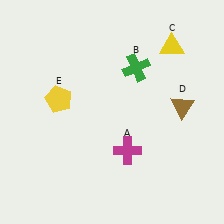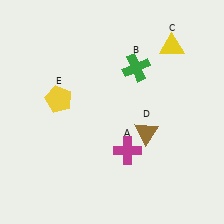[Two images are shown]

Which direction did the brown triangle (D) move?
The brown triangle (D) moved left.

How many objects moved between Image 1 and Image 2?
1 object moved between the two images.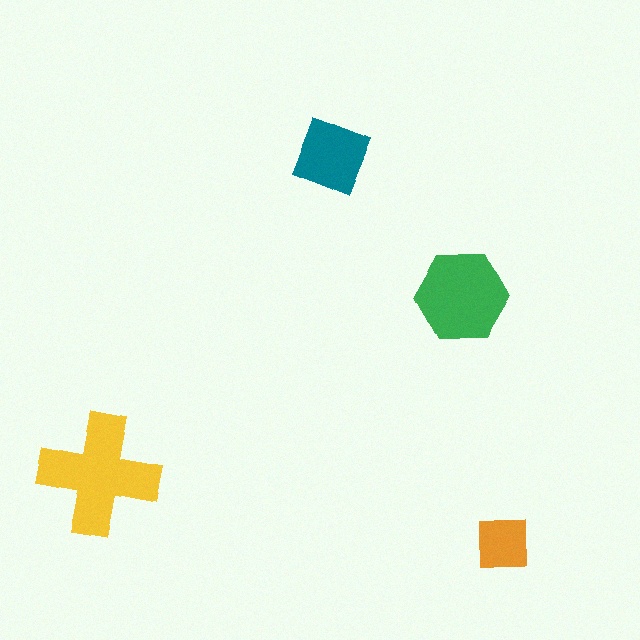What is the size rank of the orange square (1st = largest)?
4th.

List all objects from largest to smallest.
The yellow cross, the green hexagon, the teal diamond, the orange square.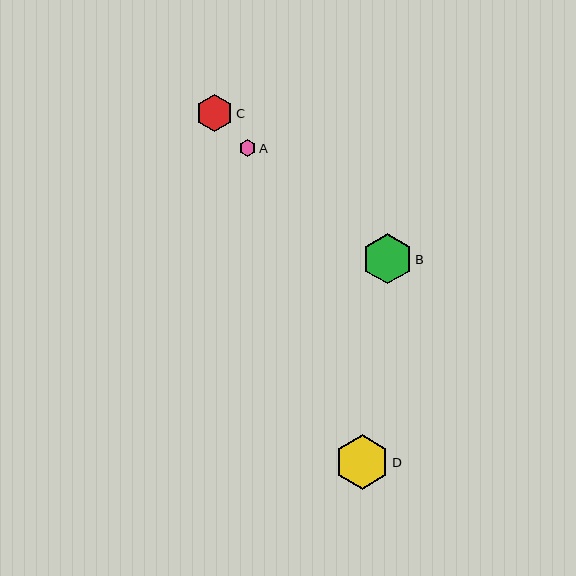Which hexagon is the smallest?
Hexagon A is the smallest with a size of approximately 17 pixels.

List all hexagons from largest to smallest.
From largest to smallest: D, B, C, A.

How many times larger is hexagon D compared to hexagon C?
Hexagon D is approximately 1.5 times the size of hexagon C.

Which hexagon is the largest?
Hexagon D is the largest with a size of approximately 55 pixels.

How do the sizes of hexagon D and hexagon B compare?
Hexagon D and hexagon B are approximately the same size.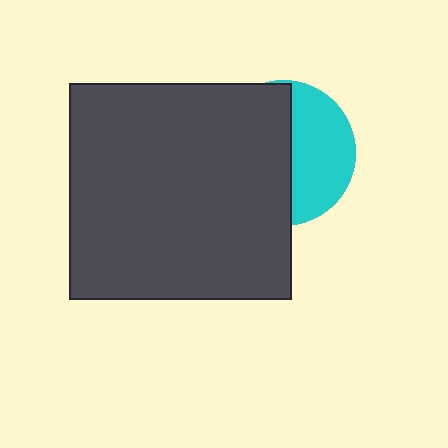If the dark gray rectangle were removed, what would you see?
You would see the complete cyan circle.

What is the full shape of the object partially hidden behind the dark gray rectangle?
The partially hidden object is a cyan circle.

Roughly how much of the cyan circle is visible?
A small part of it is visible (roughly 43%).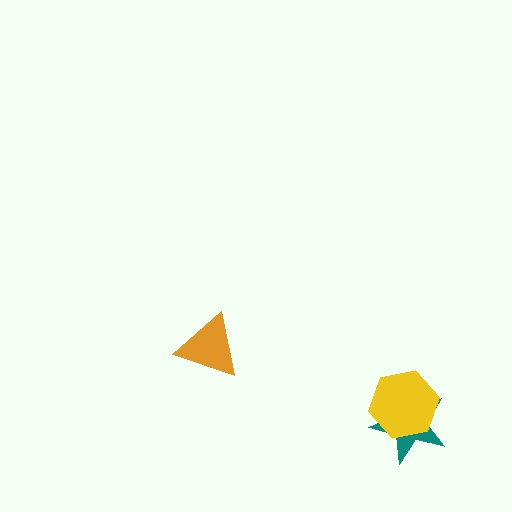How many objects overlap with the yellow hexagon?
1 object overlaps with the yellow hexagon.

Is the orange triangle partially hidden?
No, no other shape covers it.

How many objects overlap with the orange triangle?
0 objects overlap with the orange triangle.